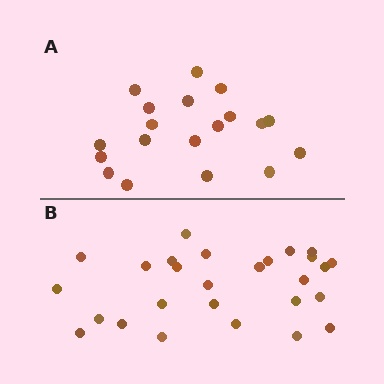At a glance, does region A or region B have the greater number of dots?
Region B (the bottom region) has more dots.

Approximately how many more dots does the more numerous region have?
Region B has roughly 8 or so more dots than region A.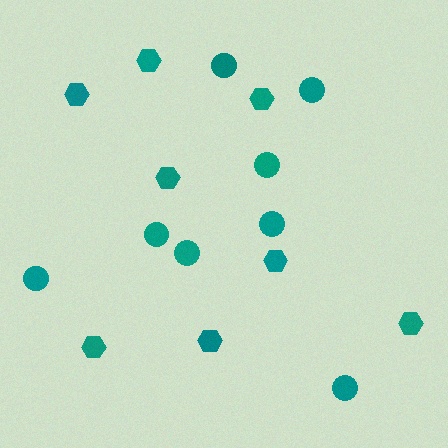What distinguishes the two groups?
There are 2 groups: one group of circles (8) and one group of hexagons (8).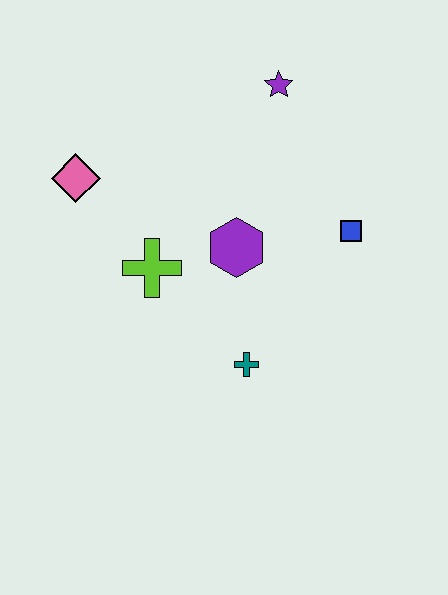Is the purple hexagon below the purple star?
Yes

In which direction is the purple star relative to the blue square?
The purple star is above the blue square.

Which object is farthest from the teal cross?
The purple star is farthest from the teal cross.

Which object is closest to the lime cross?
The purple hexagon is closest to the lime cross.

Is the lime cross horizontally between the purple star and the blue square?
No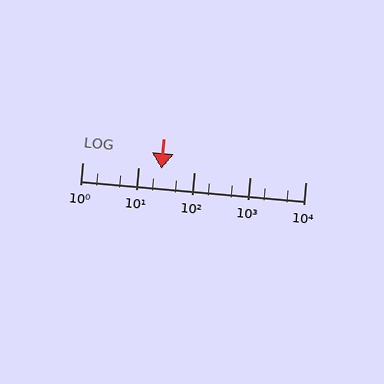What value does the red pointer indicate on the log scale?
The pointer indicates approximately 26.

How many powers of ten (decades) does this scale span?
The scale spans 4 decades, from 1 to 10000.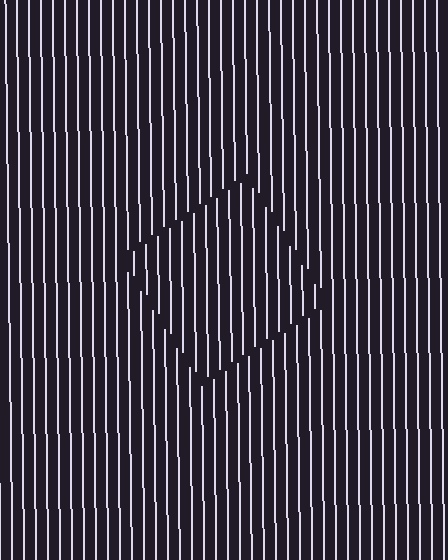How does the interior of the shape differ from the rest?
The interior of the shape contains the same grating, shifted by half a period — the contour is defined by the phase discontinuity where line-ends from the inner and outer gratings abut.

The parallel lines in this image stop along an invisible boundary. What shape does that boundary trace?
An illusory square. The interior of the shape contains the same grating, shifted by half a period — the contour is defined by the phase discontinuity where line-ends from the inner and outer gratings abut.